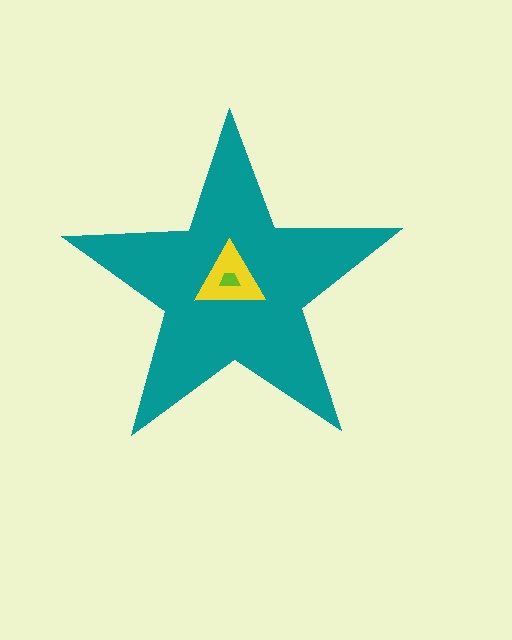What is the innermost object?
The lime trapezoid.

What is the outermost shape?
The teal star.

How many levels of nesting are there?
3.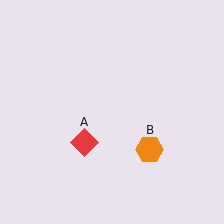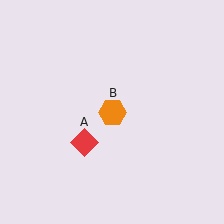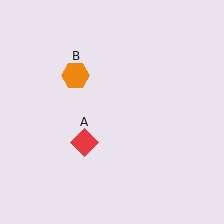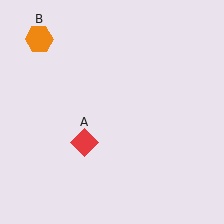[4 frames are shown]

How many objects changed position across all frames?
1 object changed position: orange hexagon (object B).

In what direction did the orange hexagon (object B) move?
The orange hexagon (object B) moved up and to the left.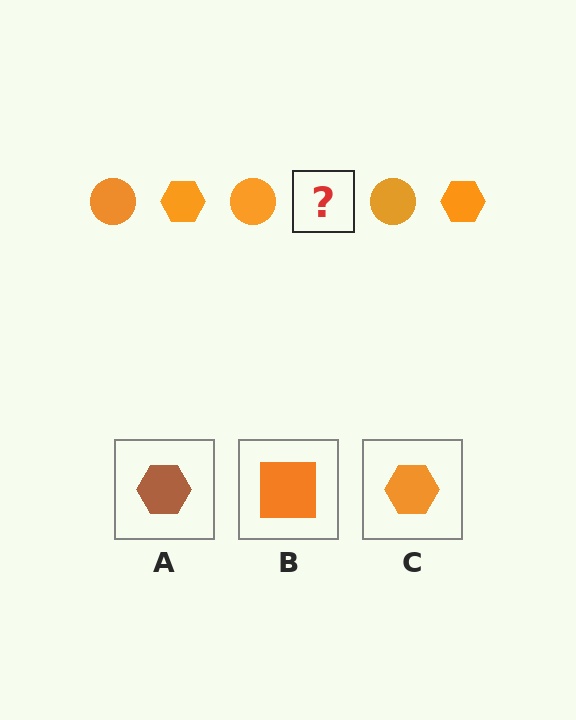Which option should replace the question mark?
Option C.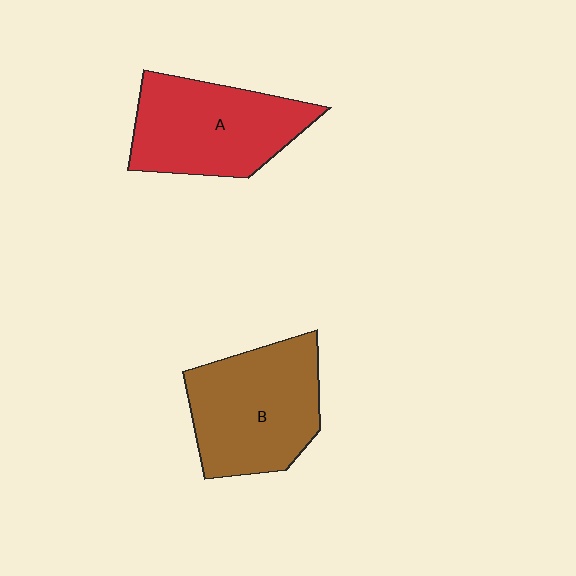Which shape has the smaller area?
Shape A (red).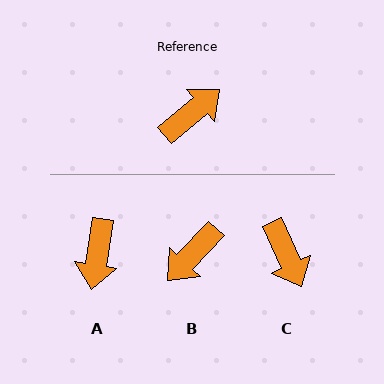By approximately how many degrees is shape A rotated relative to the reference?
Approximately 140 degrees clockwise.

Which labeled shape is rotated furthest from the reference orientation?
B, about 174 degrees away.